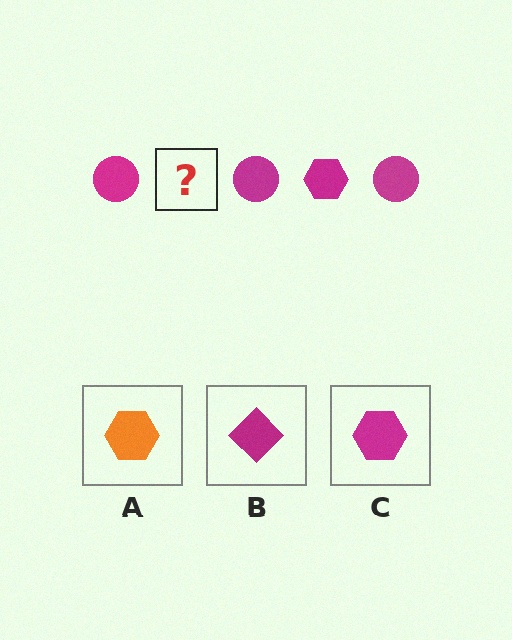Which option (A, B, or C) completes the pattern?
C.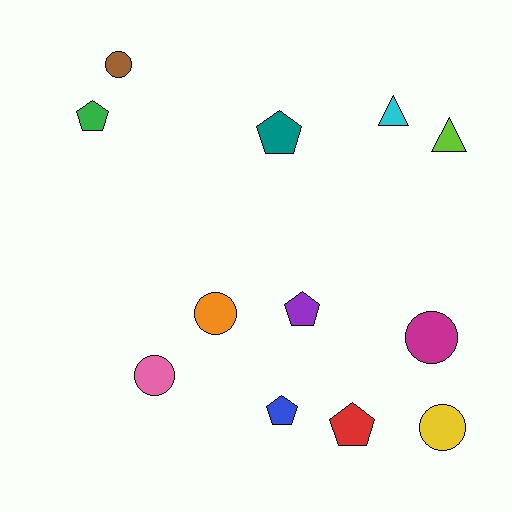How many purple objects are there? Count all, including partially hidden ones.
There is 1 purple object.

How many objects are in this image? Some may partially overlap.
There are 12 objects.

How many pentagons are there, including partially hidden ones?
There are 5 pentagons.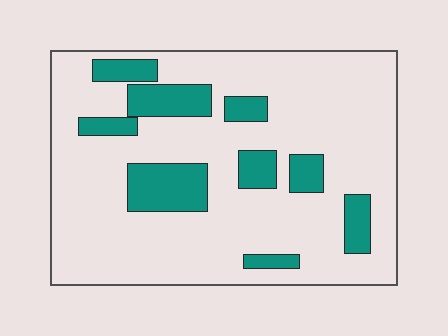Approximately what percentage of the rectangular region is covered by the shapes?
Approximately 20%.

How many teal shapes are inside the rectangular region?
9.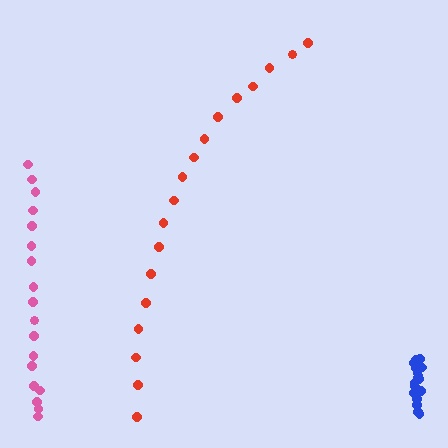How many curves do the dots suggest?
There are 3 distinct paths.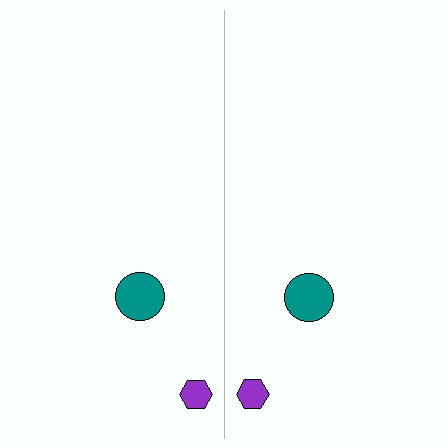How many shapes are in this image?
There are 4 shapes in this image.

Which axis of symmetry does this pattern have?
The pattern has a vertical axis of symmetry running through the center of the image.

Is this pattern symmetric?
Yes, this pattern has bilateral (reflection) symmetry.